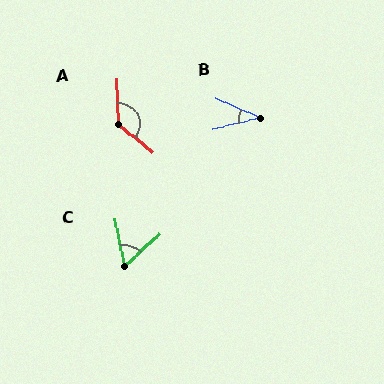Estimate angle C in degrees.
Approximately 59 degrees.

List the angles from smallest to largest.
B (37°), C (59°), A (131°).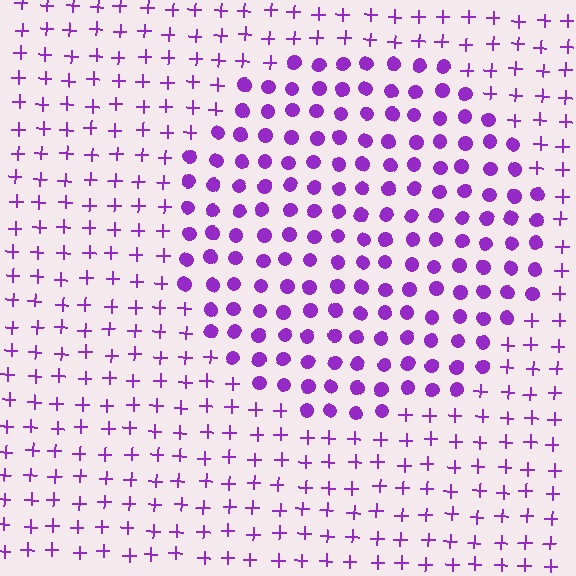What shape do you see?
I see a circle.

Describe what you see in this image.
The image is filled with small purple elements arranged in a uniform grid. A circle-shaped region contains circles, while the surrounding area contains plus signs. The boundary is defined purely by the change in element shape.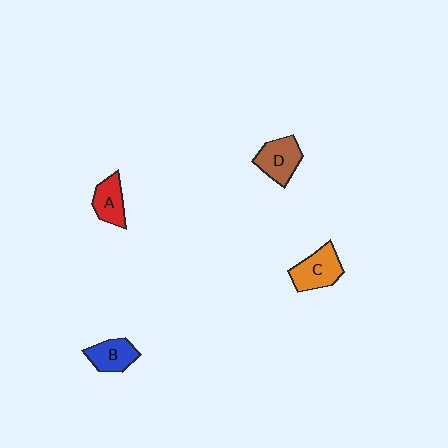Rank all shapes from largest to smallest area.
From largest to smallest: C (orange), D (brown), B (blue), A (red).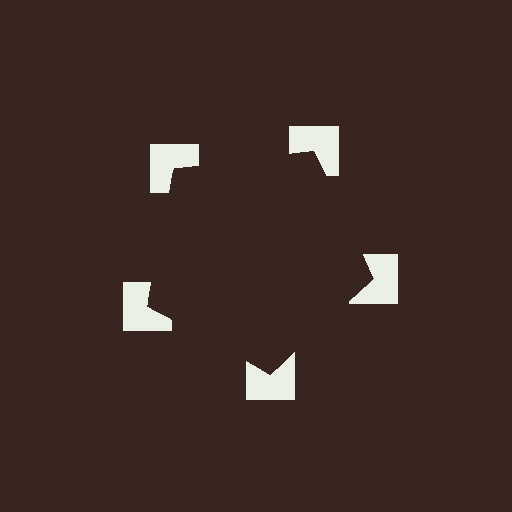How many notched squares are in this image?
There are 5 — one at each vertex of the illusory pentagon.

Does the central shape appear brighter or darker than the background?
It typically appears slightly darker than the background, even though no actual brightness change is drawn.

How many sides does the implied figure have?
5 sides.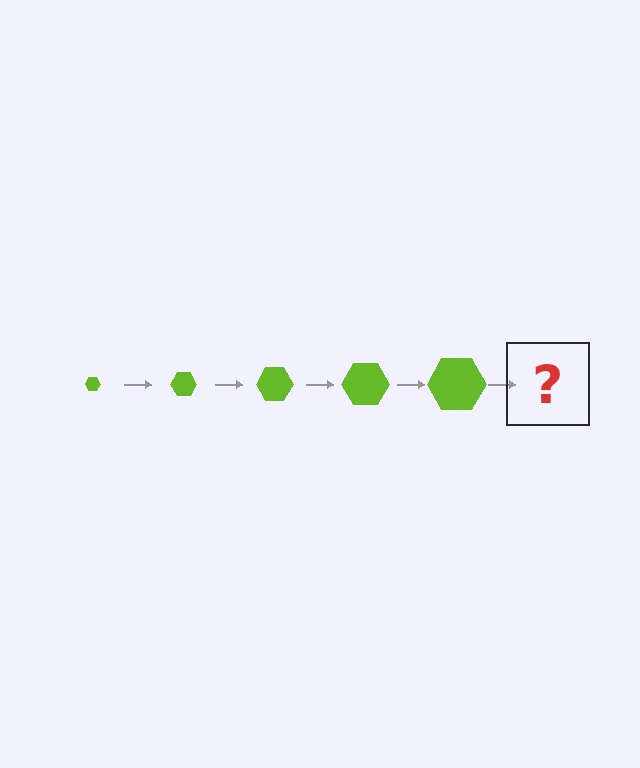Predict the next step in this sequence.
The next step is a lime hexagon, larger than the previous one.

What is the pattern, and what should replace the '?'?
The pattern is that the hexagon gets progressively larger each step. The '?' should be a lime hexagon, larger than the previous one.